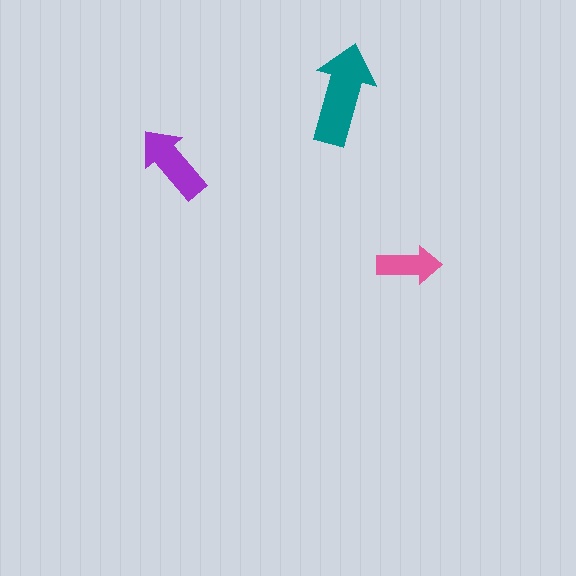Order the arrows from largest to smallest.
the teal one, the purple one, the pink one.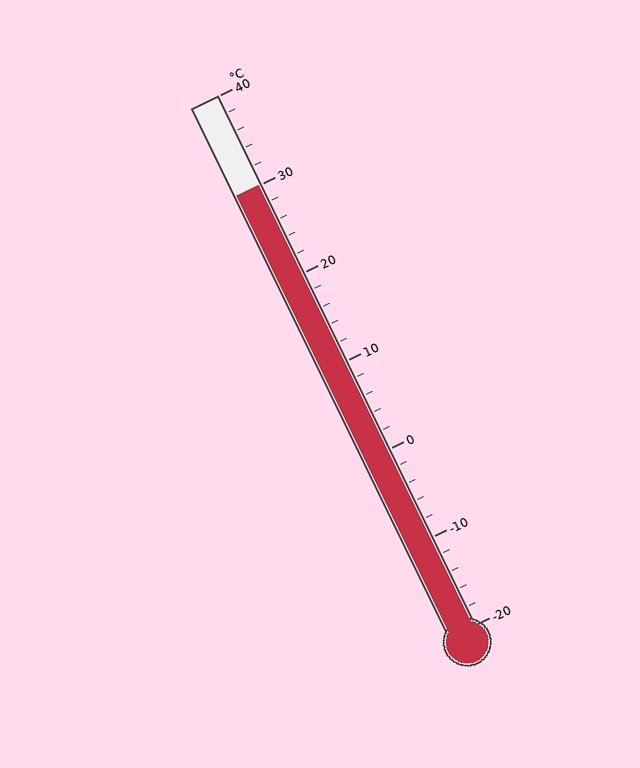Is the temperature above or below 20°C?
The temperature is above 20°C.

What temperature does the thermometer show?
The thermometer shows approximately 30°C.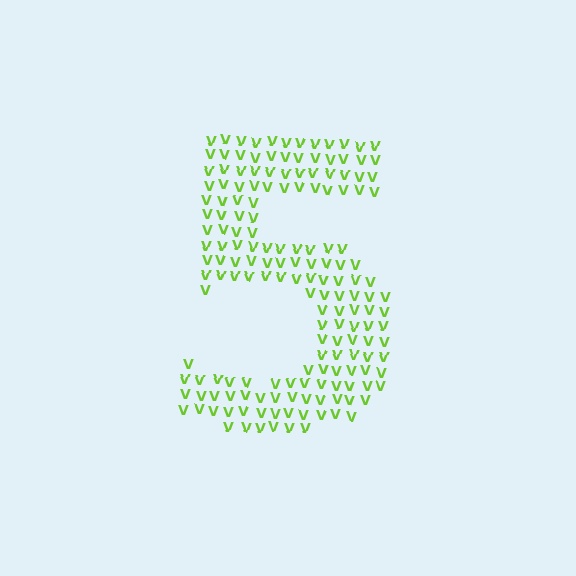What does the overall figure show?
The overall figure shows the digit 5.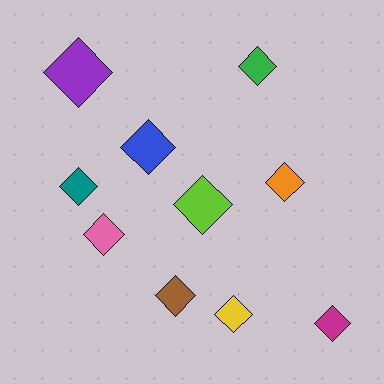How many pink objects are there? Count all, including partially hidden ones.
There is 1 pink object.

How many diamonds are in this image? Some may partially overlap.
There are 10 diamonds.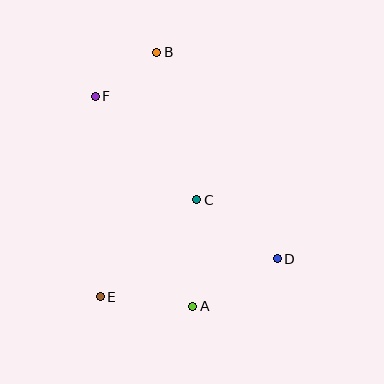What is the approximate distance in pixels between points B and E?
The distance between B and E is approximately 251 pixels.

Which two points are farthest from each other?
Points A and B are farthest from each other.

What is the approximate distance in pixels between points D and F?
The distance between D and F is approximately 244 pixels.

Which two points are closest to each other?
Points B and F are closest to each other.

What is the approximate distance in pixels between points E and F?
The distance between E and F is approximately 201 pixels.